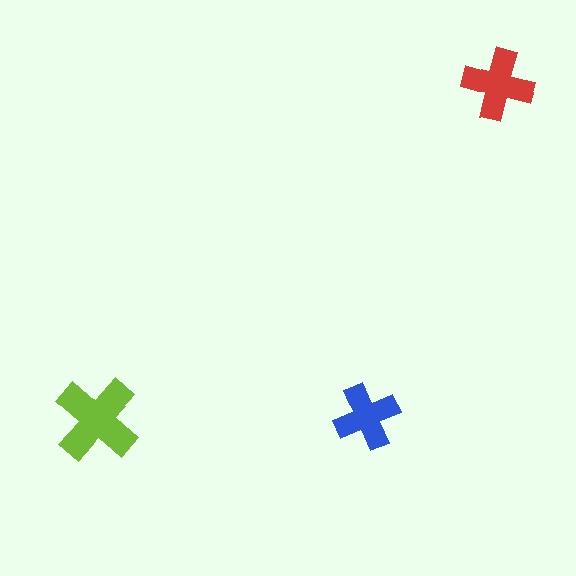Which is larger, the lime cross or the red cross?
The lime one.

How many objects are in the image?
There are 3 objects in the image.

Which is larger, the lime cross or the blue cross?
The lime one.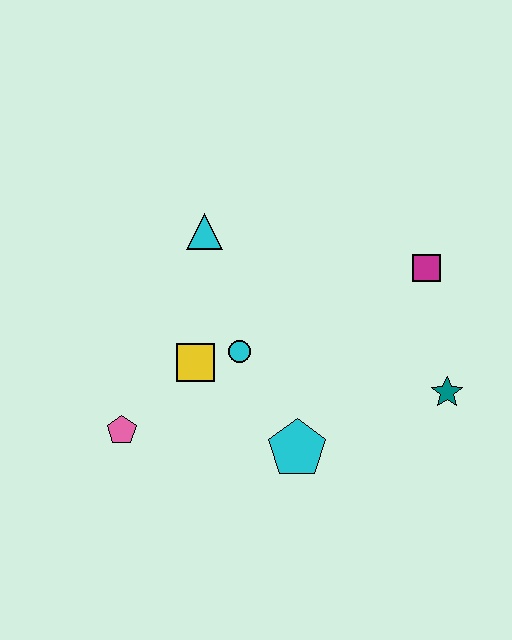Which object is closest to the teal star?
The magenta square is closest to the teal star.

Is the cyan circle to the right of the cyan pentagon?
No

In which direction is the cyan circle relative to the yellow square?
The cyan circle is to the right of the yellow square.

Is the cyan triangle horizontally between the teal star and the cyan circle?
No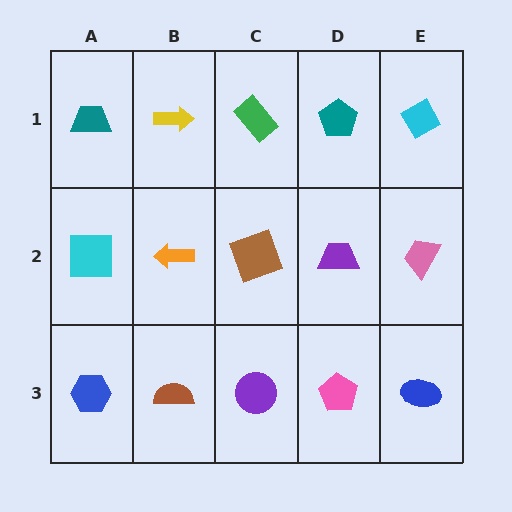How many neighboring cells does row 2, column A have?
3.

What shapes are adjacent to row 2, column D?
A teal pentagon (row 1, column D), a pink pentagon (row 3, column D), a brown square (row 2, column C), a pink trapezoid (row 2, column E).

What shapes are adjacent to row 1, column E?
A pink trapezoid (row 2, column E), a teal pentagon (row 1, column D).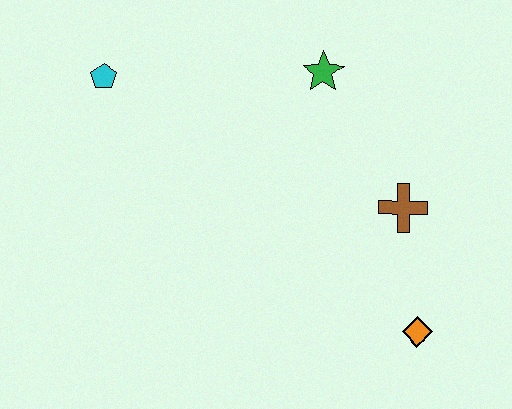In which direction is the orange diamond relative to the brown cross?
The orange diamond is below the brown cross.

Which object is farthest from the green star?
The orange diamond is farthest from the green star.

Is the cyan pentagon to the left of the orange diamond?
Yes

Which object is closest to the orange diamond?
The brown cross is closest to the orange diamond.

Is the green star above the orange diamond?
Yes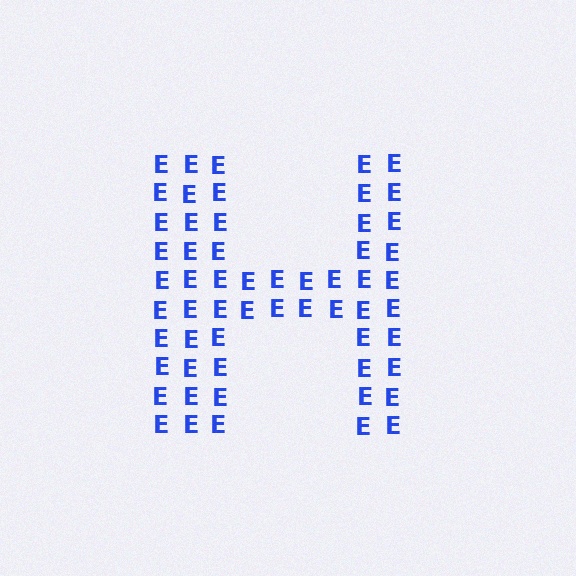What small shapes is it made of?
It is made of small letter E's.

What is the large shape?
The large shape is the letter H.